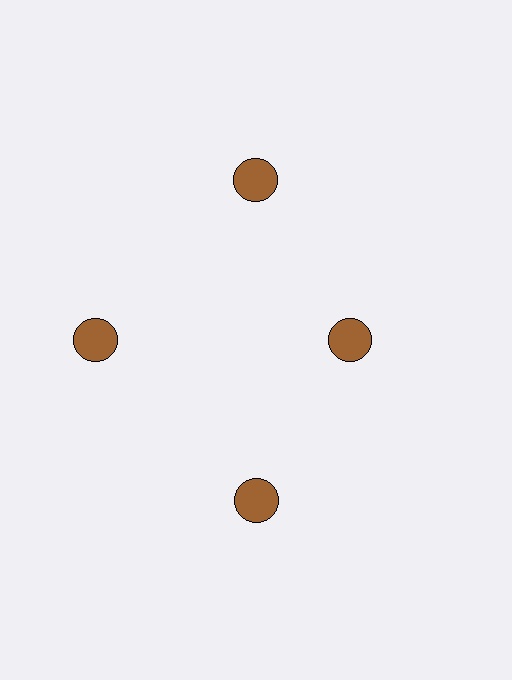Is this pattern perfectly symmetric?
No. The 4 brown circles are arranged in a ring, but one element near the 3 o'clock position is pulled inward toward the center, breaking the 4-fold rotational symmetry.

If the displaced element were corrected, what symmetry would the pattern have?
It would have 4-fold rotational symmetry — the pattern would map onto itself every 90 degrees.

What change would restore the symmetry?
The symmetry would be restored by moving it outward, back onto the ring so that all 4 circles sit at equal angles and equal distance from the center.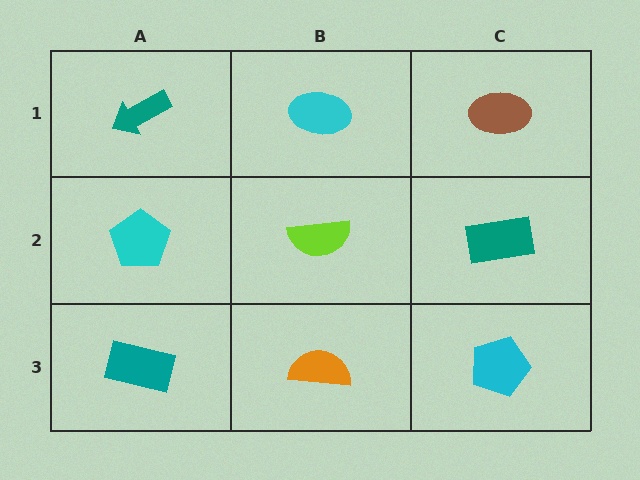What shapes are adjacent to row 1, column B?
A lime semicircle (row 2, column B), a teal arrow (row 1, column A), a brown ellipse (row 1, column C).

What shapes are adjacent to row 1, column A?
A cyan pentagon (row 2, column A), a cyan ellipse (row 1, column B).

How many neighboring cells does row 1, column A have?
2.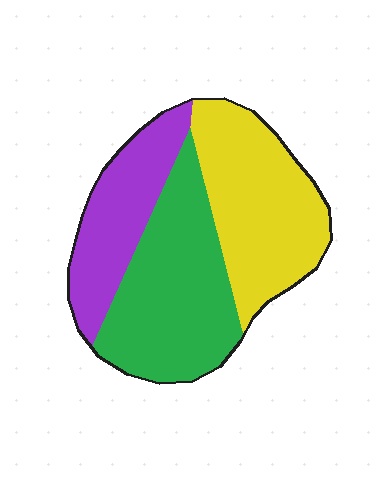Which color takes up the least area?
Purple, at roughly 25%.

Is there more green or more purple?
Green.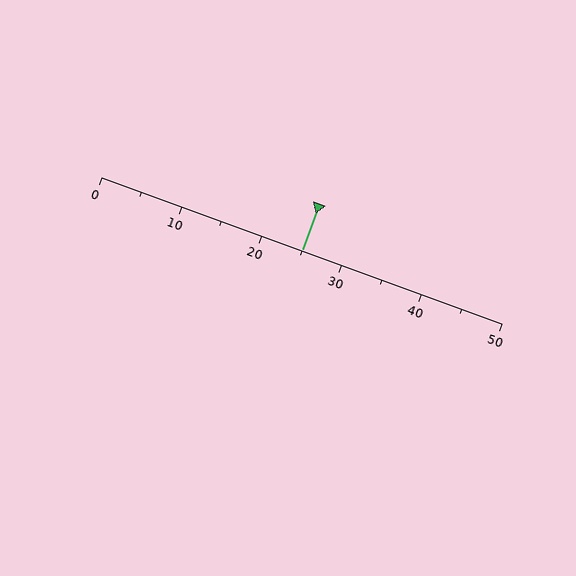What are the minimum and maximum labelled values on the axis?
The axis runs from 0 to 50.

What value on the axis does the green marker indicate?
The marker indicates approximately 25.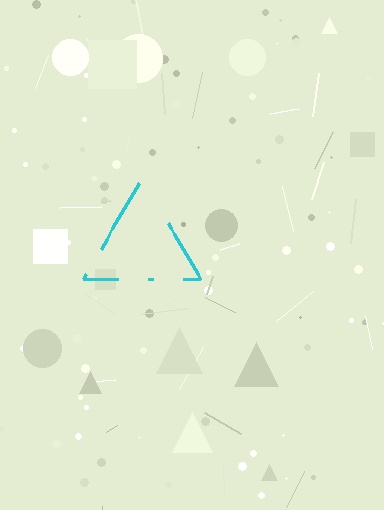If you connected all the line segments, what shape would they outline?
They would outline a triangle.